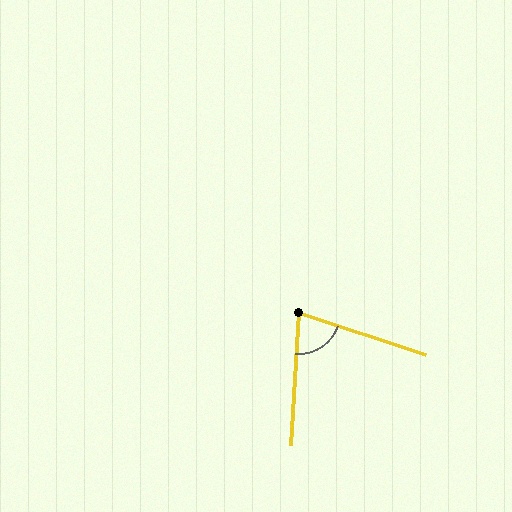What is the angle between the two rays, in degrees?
Approximately 75 degrees.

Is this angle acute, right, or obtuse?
It is acute.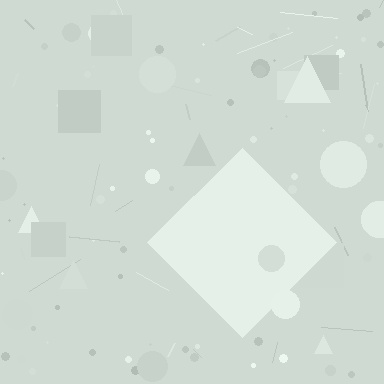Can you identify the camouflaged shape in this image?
The camouflaged shape is a diamond.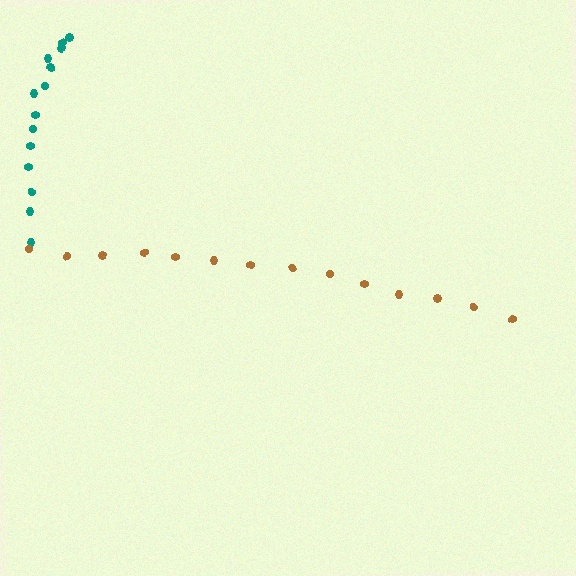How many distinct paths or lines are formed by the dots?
There are 2 distinct paths.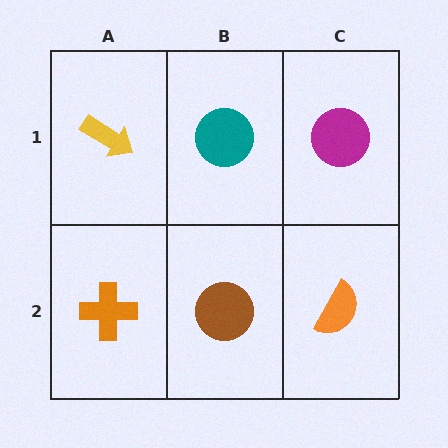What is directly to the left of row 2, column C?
A brown circle.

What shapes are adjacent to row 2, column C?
A magenta circle (row 1, column C), a brown circle (row 2, column B).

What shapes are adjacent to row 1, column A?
An orange cross (row 2, column A), a teal circle (row 1, column B).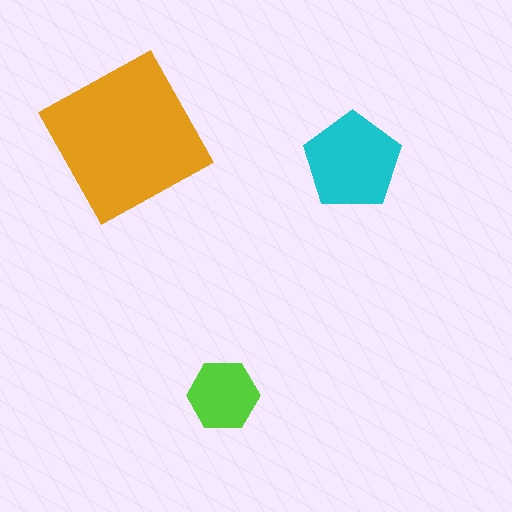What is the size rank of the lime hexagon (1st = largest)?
3rd.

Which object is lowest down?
The lime hexagon is bottommost.